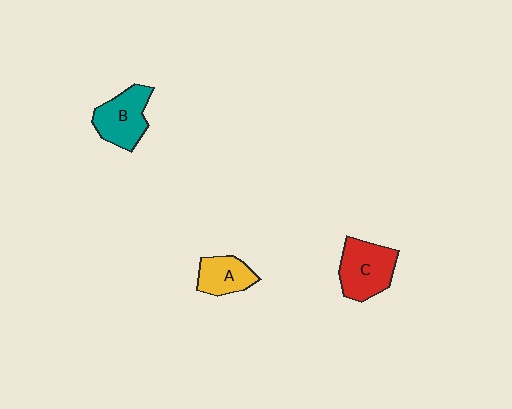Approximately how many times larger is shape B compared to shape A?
Approximately 1.4 times.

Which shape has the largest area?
Shape C (red).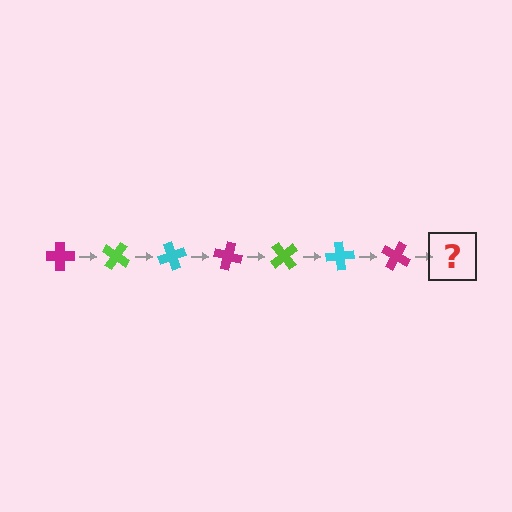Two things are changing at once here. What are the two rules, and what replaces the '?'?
The two rules are that it rotates 35 degrees each step and the color cycles through magenta, lime, and cyan. The '?' should be a lime cross, rotated 245 degrees from the start.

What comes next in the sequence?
The next element should be a lime cross, rotated 245 degrees from the start.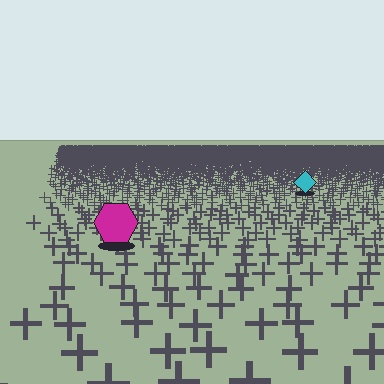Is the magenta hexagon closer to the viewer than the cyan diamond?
Yes. The magenta hexagon is closer — you can tell from the texture gradient: the ground texture is coarser near it.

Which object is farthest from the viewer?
The cyan diamond is farthest from the viewer. It appears smaller and the ground texture around it is denser.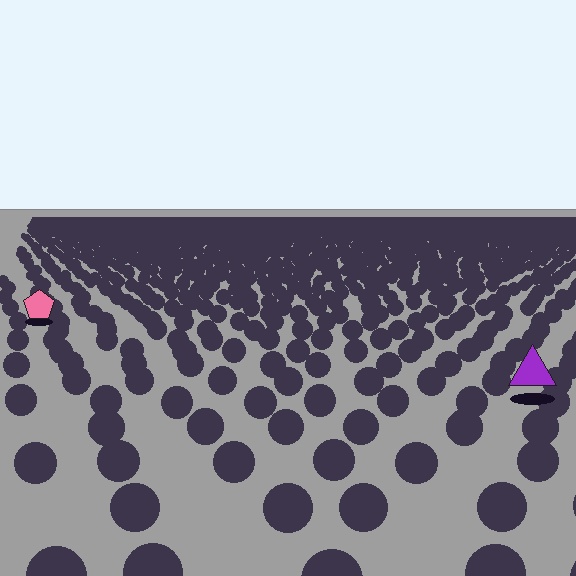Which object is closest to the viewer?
The purple triangle is closest. The texture marks near it are larger and more spread out.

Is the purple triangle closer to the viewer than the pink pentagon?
Yes. The purple triangle is closer — you can tell from the texture gradient: the ground texture is coarser near it.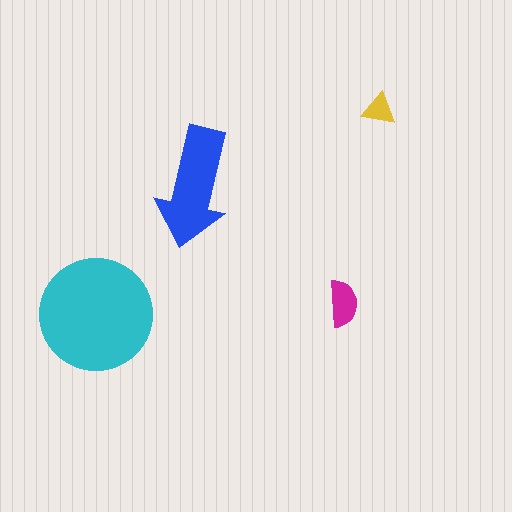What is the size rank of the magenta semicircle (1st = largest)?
3rd.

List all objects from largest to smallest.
The cyan circle, the blue arrow, the magenta semicircle, the yellow triangle.